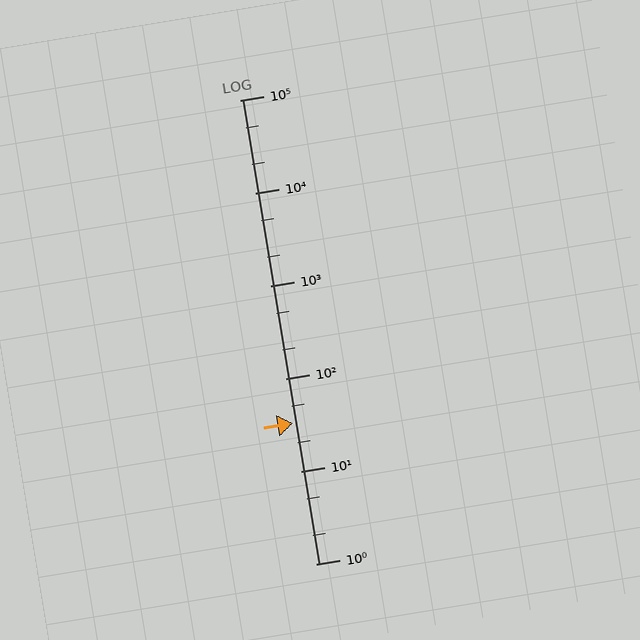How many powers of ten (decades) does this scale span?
The scale spans 5 decades, from 1 to 100000.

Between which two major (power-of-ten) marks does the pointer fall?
The pointer is between 10 and 100.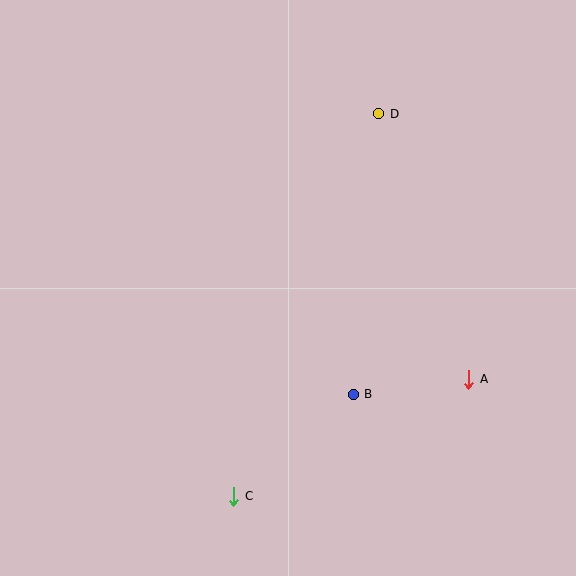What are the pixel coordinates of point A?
Point A is at (469, 379).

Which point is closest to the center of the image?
Point B at (353, 394) is closest to the center.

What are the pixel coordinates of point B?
Point B is at (353, 394).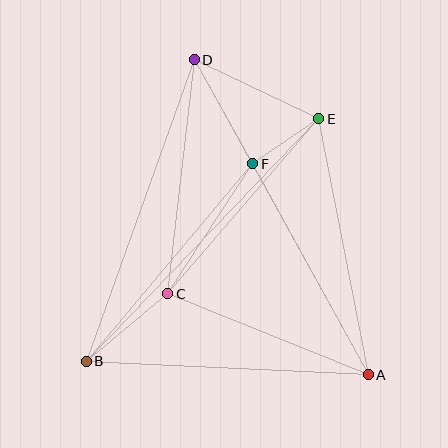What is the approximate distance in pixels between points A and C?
The distance between A and C is approximately 216 pixels.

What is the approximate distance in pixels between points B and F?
The distance between B and F is approximately 258 pixels.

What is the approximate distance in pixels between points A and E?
The distance between A and E is approximately 261 pixels.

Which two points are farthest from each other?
Points A and D are farthest from each other.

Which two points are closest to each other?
Points E and F are closest to each other.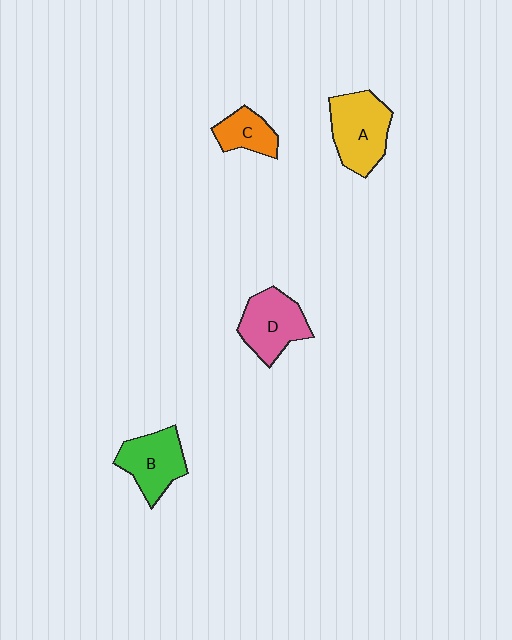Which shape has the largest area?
Shape A (yellow).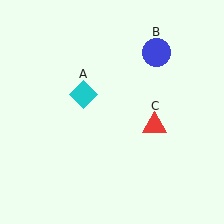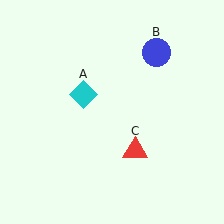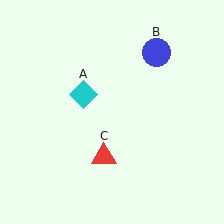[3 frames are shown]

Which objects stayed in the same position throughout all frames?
Cyan diamond (object A) and blue circle (object B) remained stationary.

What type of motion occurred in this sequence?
The red triangle (object C) rotated clockwise around the center of the scene.